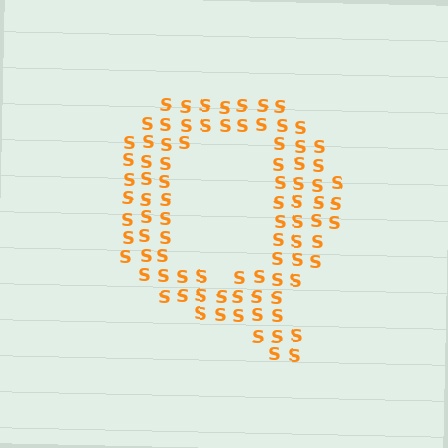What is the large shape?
The large shape is the letter Q.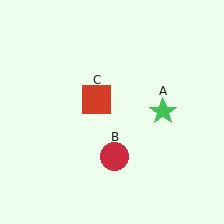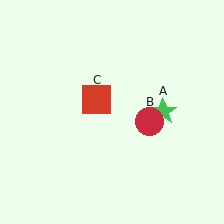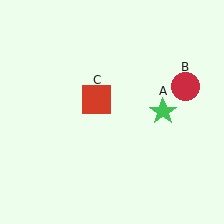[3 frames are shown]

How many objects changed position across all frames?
1 object changed position: red circle (object B).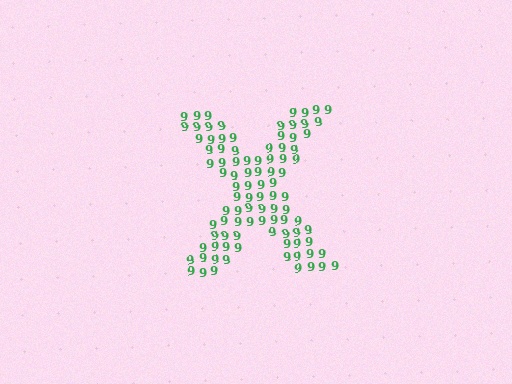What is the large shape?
The large shape is the letter X.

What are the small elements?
The small elements are digit 9's.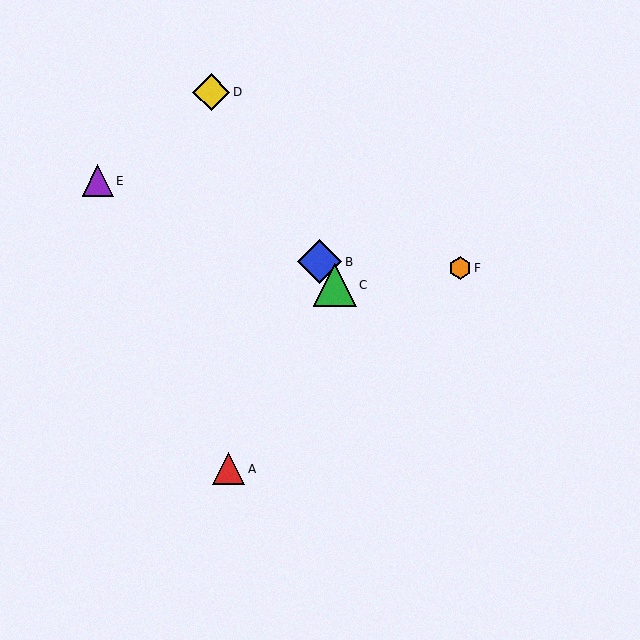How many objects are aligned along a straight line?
3 objects (B, C, D) are aligned along a straight line.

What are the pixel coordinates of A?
Object A is at (229, 469).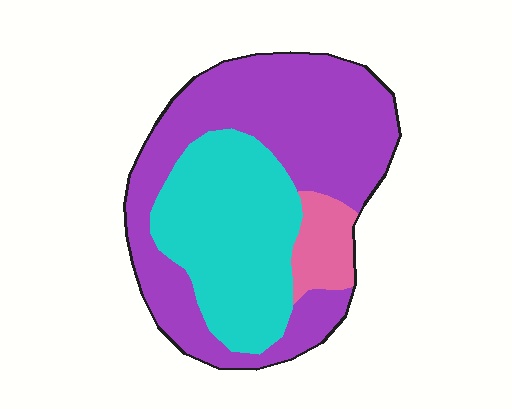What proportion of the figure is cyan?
Cyan takes up about three eighths (3/8) of the figure.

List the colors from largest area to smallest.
From largest to smallest: purple, cyan, pink.